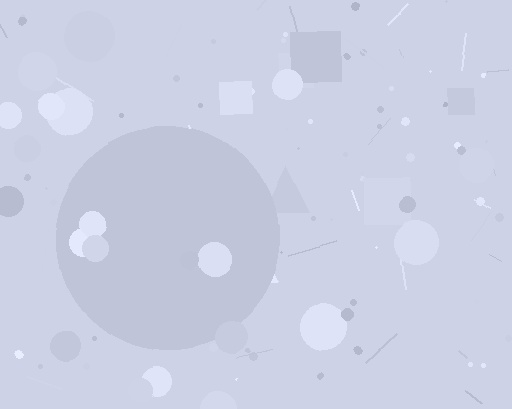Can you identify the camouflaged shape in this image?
The camouflaged shape is a circle.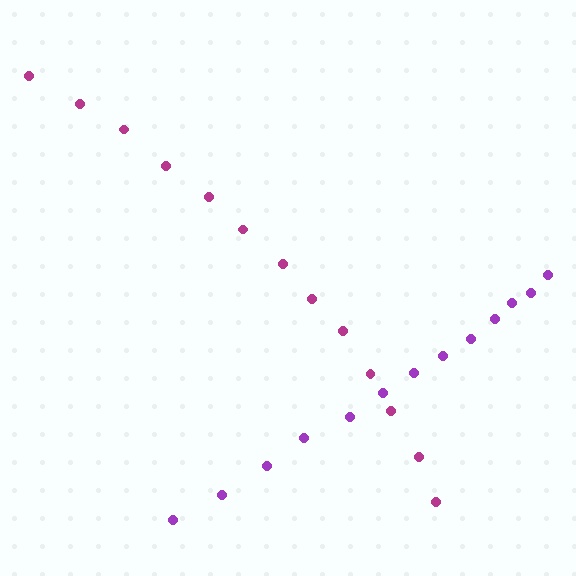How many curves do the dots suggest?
There are 2 distinct paths.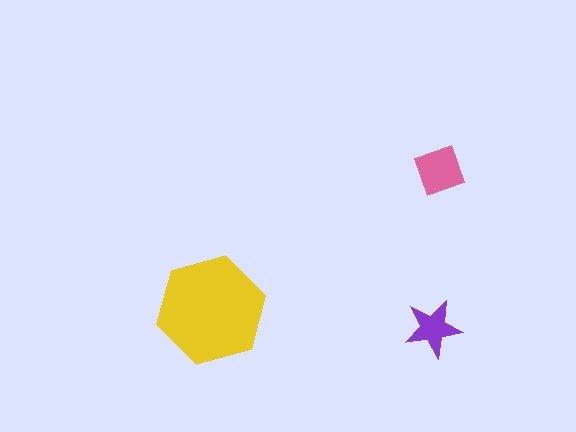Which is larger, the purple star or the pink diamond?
The pink diamond.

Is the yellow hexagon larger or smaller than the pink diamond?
Larger.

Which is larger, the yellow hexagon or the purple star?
The yellow hexagon.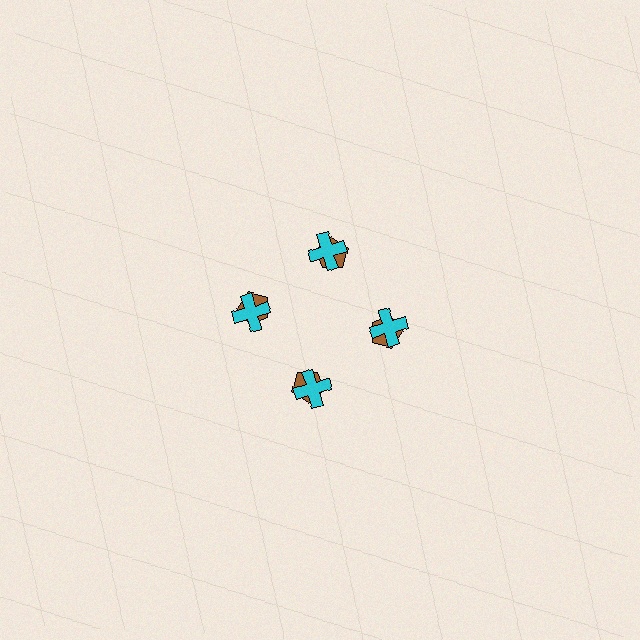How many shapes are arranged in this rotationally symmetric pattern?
There are 8 shapes, arranged in 4 groups of 2.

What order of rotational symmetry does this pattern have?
This pattern has 4-fold rotational symmetry.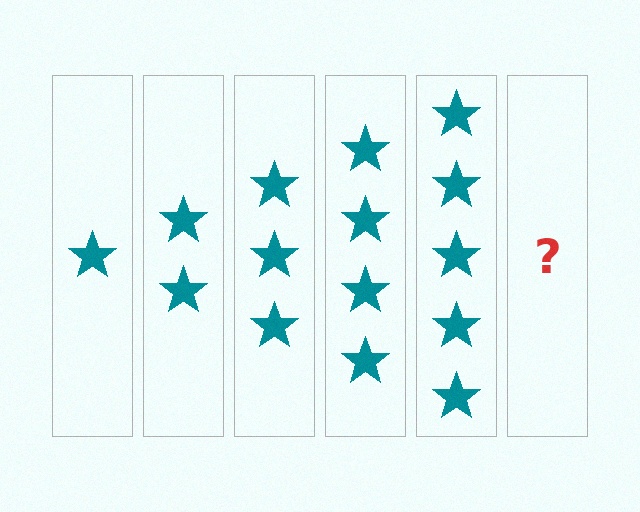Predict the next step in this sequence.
The next step is 6 stars.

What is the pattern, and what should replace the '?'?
The pattern is that each step adds one more star. The '?' should be 6 stars.